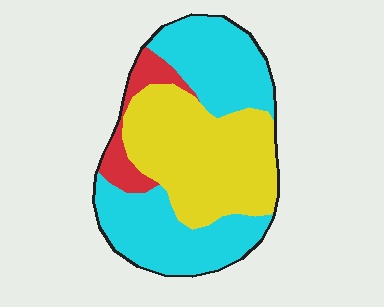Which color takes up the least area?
Red, at roughly 10%.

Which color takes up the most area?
Cyan, at roughly 50%.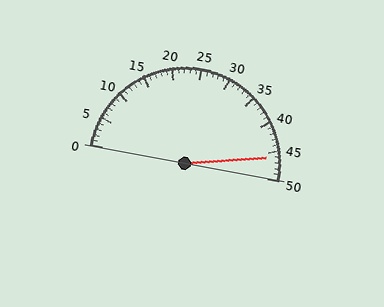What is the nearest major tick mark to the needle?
The nearest major tick mark is 45.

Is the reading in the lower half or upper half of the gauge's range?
The reading is in the upper half of the range (0 to 50).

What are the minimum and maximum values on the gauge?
The gauge ranges from 0 to 50.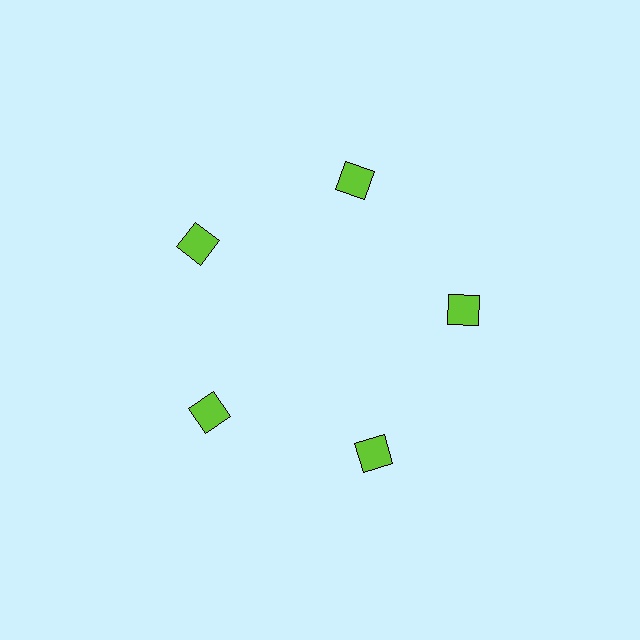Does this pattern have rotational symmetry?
Yes, this pattern has 5-fold rotational symmetry. It looks the same after rotating 72 degrees around the center.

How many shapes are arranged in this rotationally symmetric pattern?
There are 5 shapes, arranged in 5 groups of 1.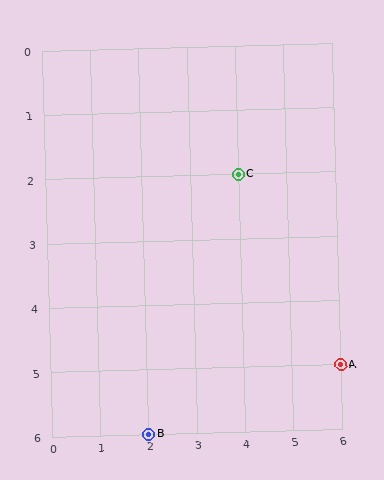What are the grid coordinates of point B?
Point B is at grid coordinates (2, 6).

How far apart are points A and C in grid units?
Points A and C are 2 columns and 3 rows apart (about 3.6 grid units diagonally).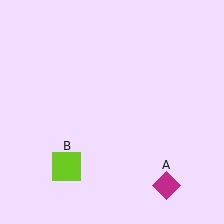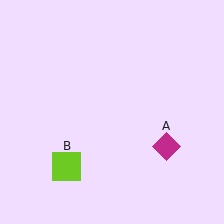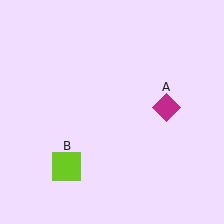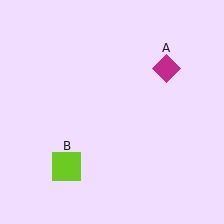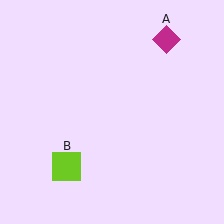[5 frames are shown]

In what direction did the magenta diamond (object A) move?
The magenta diamond (object A) moved up.